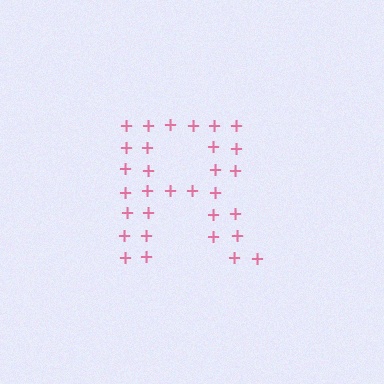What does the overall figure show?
The overall figure shows the letter R.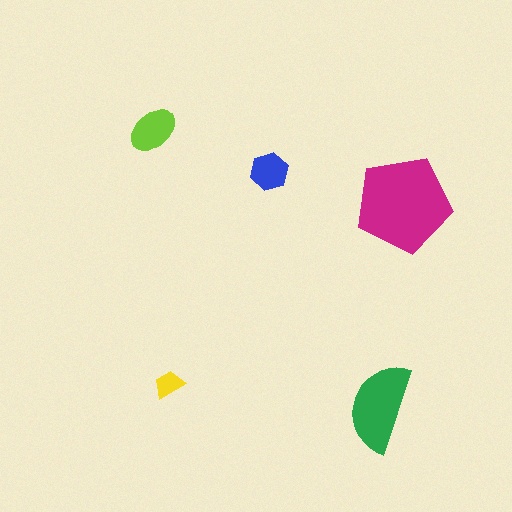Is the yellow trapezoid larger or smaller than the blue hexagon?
Smaller.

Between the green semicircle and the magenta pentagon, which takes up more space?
The magenta pentagon.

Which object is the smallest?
The yellow trapezoid.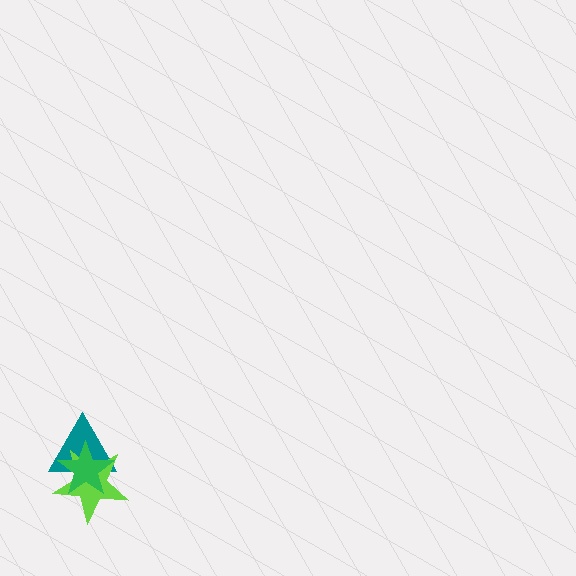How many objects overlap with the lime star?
2 objects overlap with the lime star.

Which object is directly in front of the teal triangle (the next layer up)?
The lime star is directly in front of the teal triangle.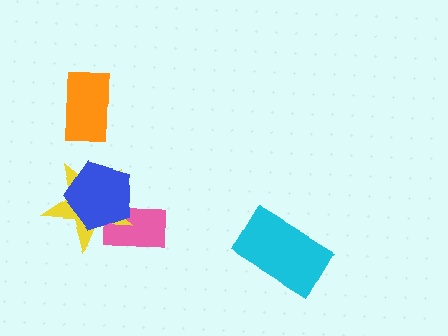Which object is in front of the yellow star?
The blue pentagon is in front of the yellow star.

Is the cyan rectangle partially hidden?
No, no other shape covers it.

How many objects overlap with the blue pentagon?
2 objects overlap with the blue pentagon.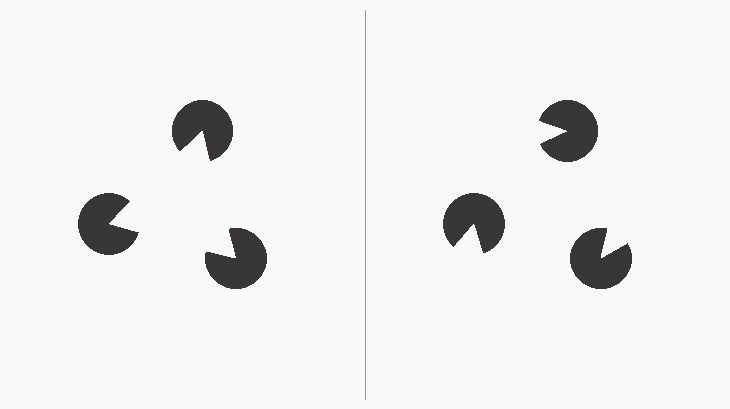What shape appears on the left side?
An illusory triangle.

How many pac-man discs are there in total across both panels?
6 — 3 on each side.